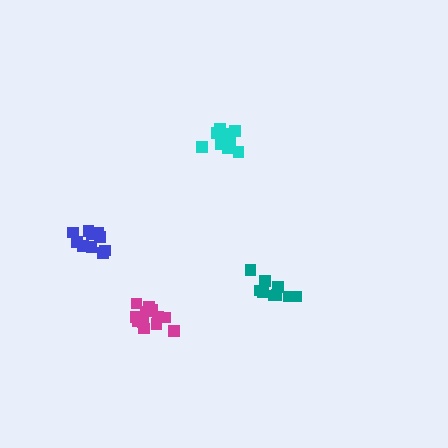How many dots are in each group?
Group 1: 10 dots, Group 2: 10 dots, Group 3: 9 dots, Group 4: 13 dots (42 total).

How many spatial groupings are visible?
There are 4 spatial groupings.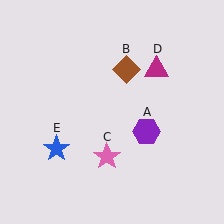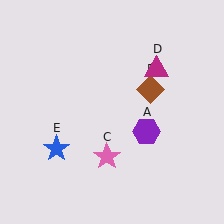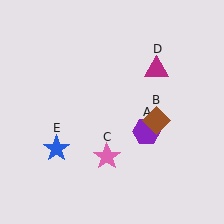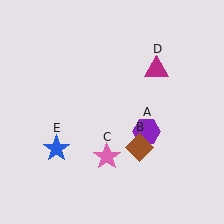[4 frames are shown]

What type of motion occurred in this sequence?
The brown diamond (object B) rotated clockwise around the center of the scene.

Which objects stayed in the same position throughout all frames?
Purple hexagon (object A) and pink star (object C) and magenta triangle (object D) and blue star (object E) remained stationary.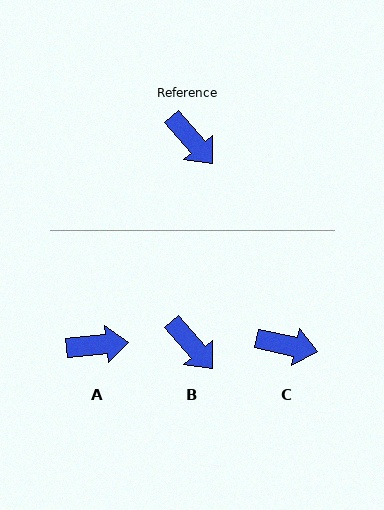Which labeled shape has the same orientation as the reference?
B.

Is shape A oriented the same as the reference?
No, it is off by about 55 degrees.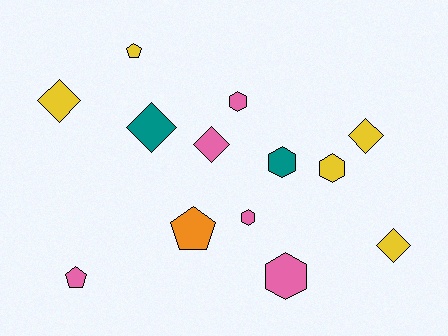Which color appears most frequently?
Pink, with 5 objects.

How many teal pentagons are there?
There are no teal pentagons.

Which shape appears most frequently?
Hexagon, with 5 objects.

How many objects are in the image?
There are 13 objects.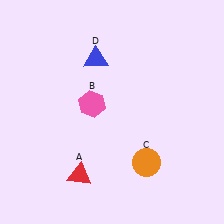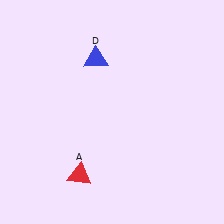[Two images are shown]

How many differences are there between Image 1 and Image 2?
There are 2 differences between the two images.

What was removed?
The pink hexagon (B), the orange circle (C) were removed in Image 2.